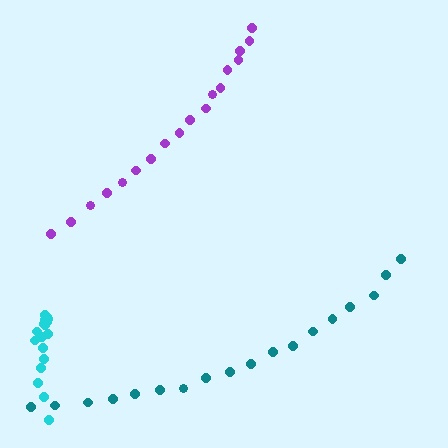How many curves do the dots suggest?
There are 3 distinct paths.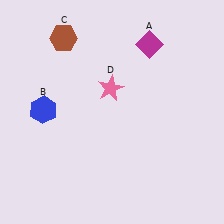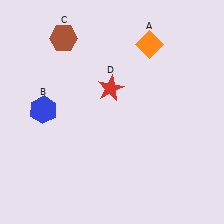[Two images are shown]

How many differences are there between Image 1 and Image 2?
There are 2 differences between the two images.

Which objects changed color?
A changed from magenta to orange. D changed from pink to red.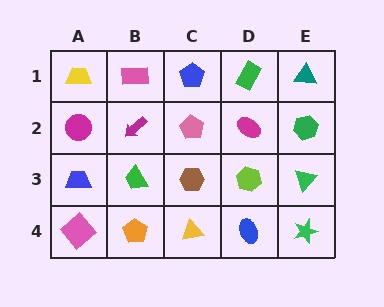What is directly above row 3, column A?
A magenta circle.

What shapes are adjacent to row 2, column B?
A pink rectangle (row 1, column B), a green trapezoid (row 3, column B), a magenta circle (row 2, column A), a pink pentagon (row 2, column C).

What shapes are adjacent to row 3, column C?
A pink pentagon (row 2, column C), a yellow triangle (row 4, column C), a green trapezoid (row 3, column B), a lime hexagon (row 3, column D).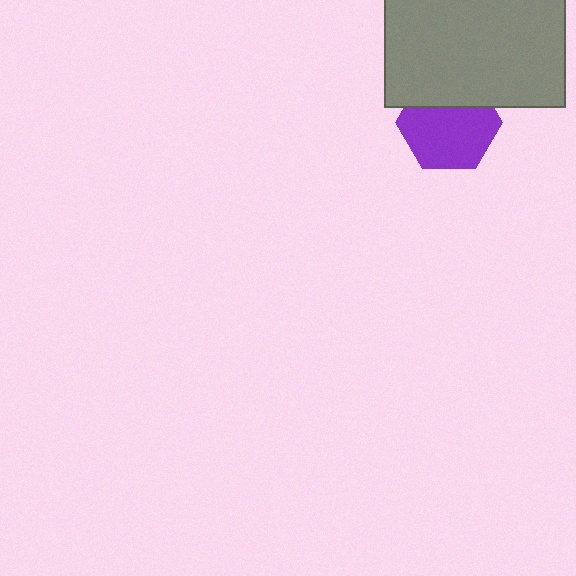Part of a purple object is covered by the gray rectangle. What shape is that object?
It is a hexagon.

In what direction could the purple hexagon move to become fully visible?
The purple hexagon could move down. That would shift it out from behind the gray rectangle entirely.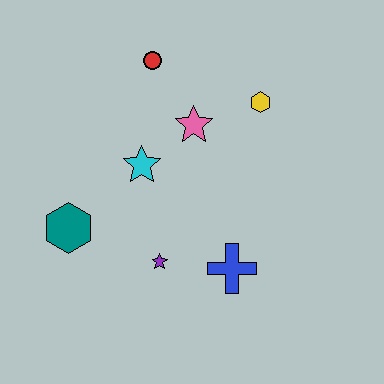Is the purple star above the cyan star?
No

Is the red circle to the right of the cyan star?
Yes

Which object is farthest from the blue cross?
The red circle is farthest from the blue cross.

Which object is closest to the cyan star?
The pink star is closest to the cyan star.